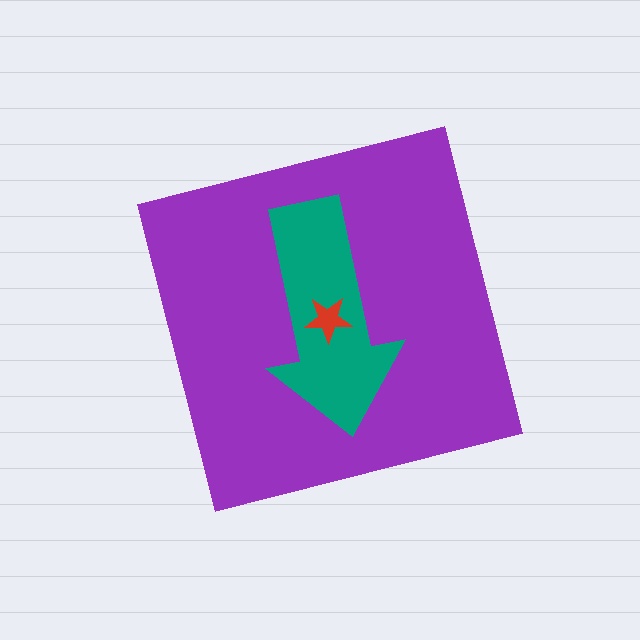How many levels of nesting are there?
3.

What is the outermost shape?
The purple square.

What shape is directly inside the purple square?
The teal arrow.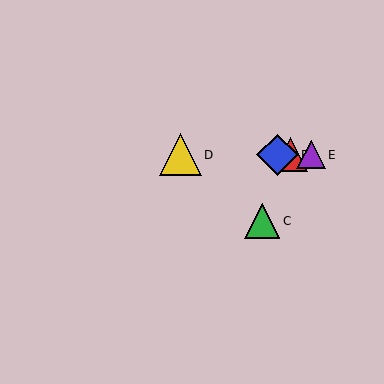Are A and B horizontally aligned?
Yes, both are at y≈155.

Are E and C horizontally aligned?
No, E is at y≈155 and C is at y≈221.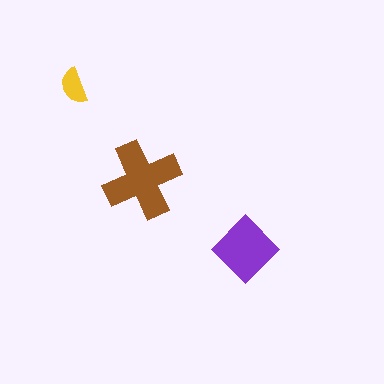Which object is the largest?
The brown cross.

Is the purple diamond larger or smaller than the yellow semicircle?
Larger.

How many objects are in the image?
There are 3 objects in the image.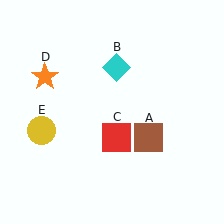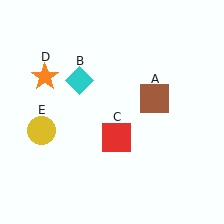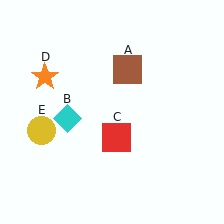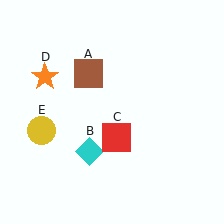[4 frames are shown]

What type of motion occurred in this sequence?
The brown square (object A), cyan diamond (object B) rotated counterclockwise around the center of the scene.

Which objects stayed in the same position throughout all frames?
Red square (object C) and orange star (object D) and yellow circle (object E) remained stationary.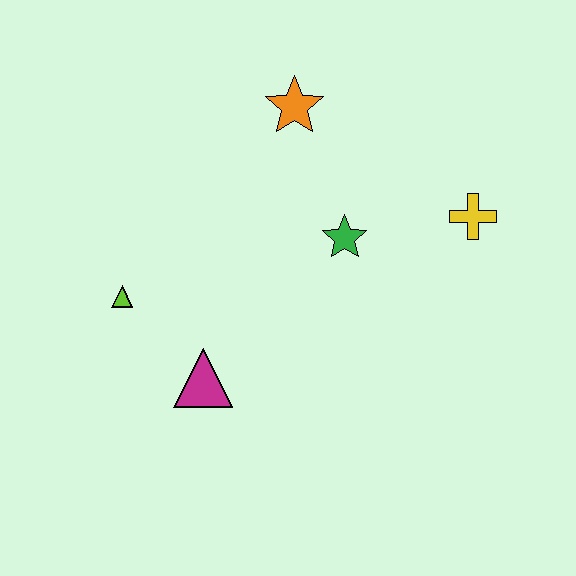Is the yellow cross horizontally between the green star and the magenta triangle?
No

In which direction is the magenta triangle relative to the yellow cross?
The magenta triangle is to the left of the yellow cross.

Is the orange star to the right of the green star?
No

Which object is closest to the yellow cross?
The green star is closest to the yellow cross.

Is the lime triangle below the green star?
Yes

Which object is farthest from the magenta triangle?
The yellow cross is farthest from the magenta triangle.